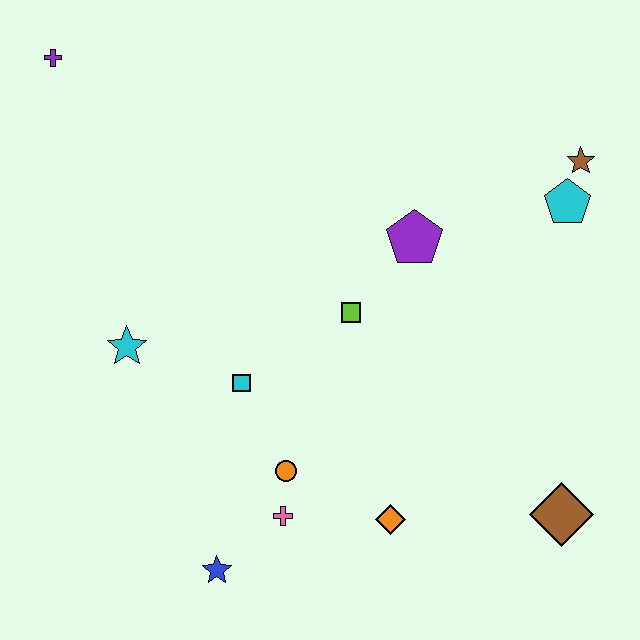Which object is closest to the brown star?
The cyan pentagon is closest to the brown star.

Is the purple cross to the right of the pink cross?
No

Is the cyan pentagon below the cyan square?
No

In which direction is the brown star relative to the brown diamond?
The brown star is above the brown diamond.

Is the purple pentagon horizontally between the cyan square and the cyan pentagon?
Yes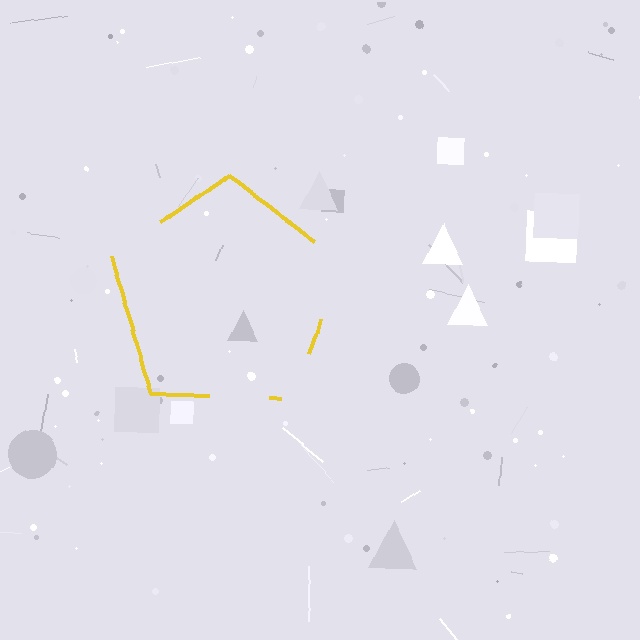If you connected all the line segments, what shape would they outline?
They would outline a pentagon.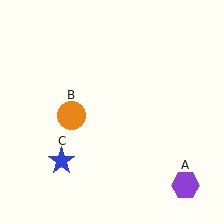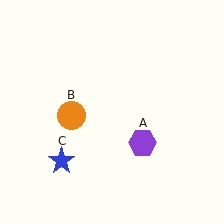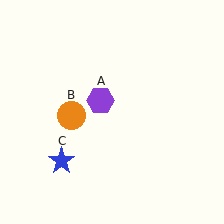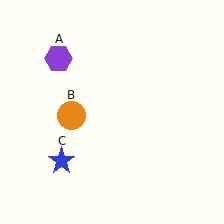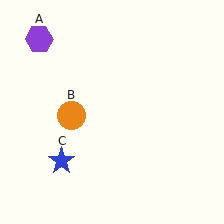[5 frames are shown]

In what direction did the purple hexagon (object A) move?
The purple hexagon (object A) moved up and to the left.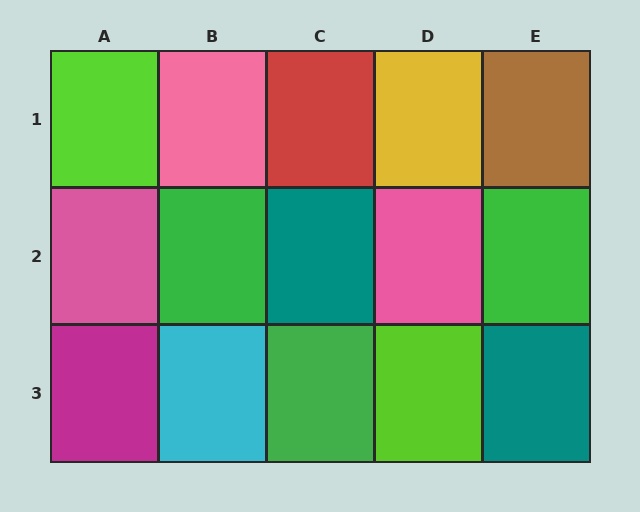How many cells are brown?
1 cell is brown.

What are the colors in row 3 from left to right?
Magenta, cyan, green, lime, teal.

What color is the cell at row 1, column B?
Pink.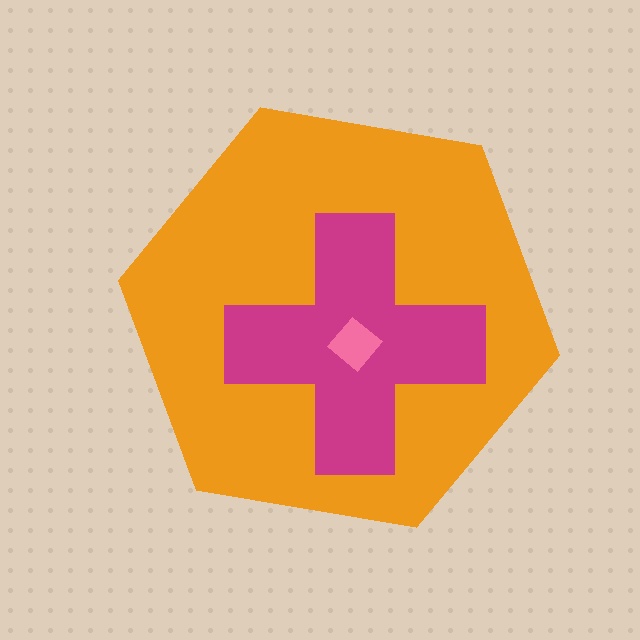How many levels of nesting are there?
3.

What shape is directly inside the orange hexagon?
The magenta cross.